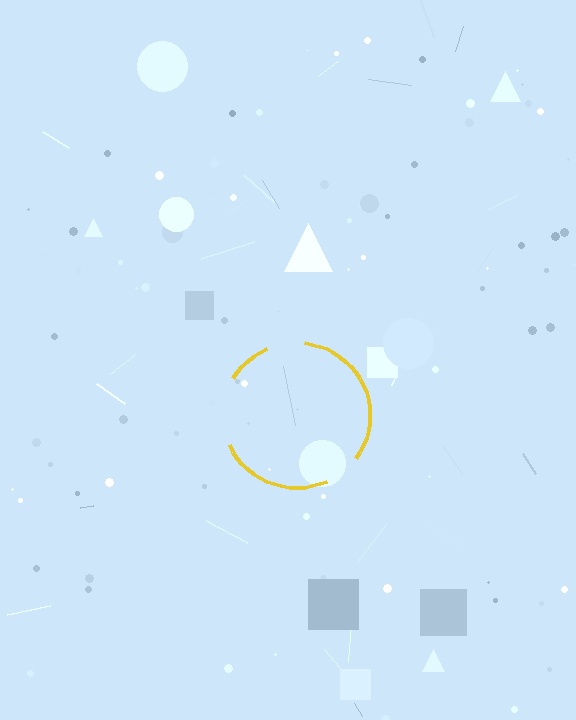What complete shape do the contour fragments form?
The contour fragments form a circle.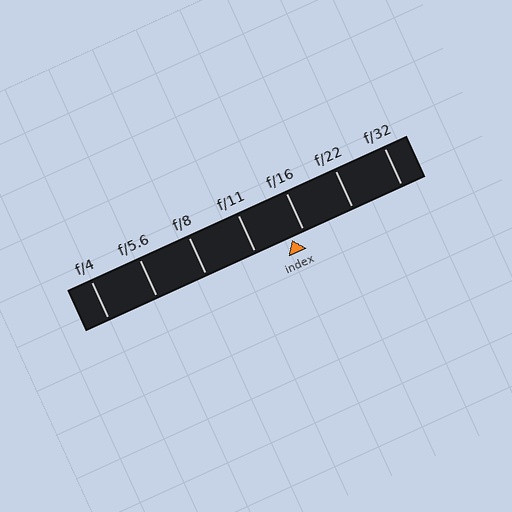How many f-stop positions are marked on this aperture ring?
There are 7 f-stop positions marked.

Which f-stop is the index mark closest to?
The index mark is closest to f/16.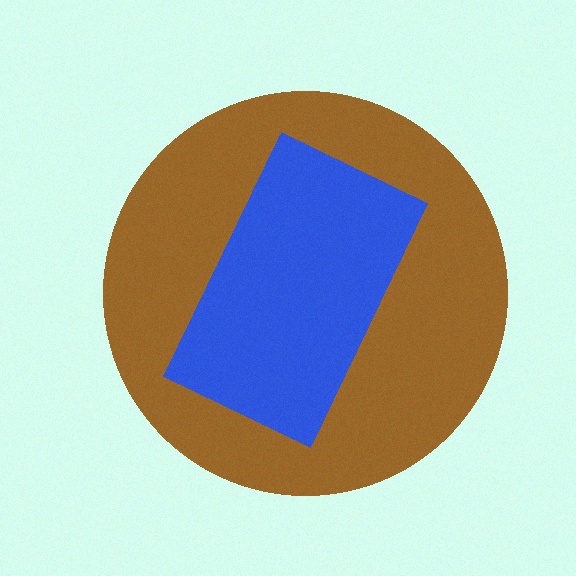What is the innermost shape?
The blue rectangle.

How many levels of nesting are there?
2.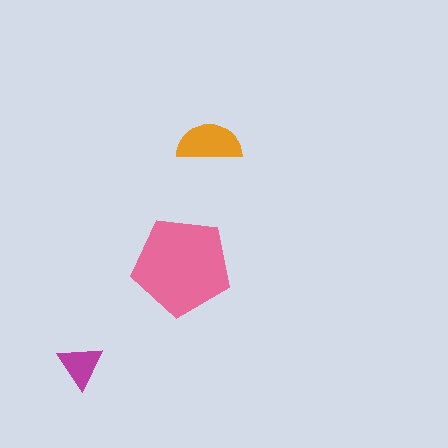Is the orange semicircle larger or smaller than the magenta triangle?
Larger.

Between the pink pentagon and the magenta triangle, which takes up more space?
The pink pentagon.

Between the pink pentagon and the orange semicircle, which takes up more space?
The pink pentagon.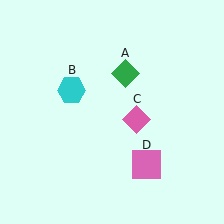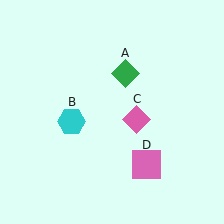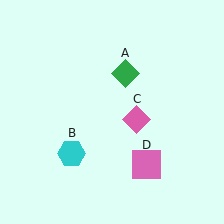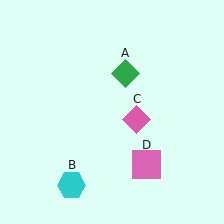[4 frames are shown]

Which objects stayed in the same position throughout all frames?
Green diamond (object A) and pink diamond (object C) and pink square (object D) remained stationary.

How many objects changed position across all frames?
1 object changed position: cyan hexagon (object B).